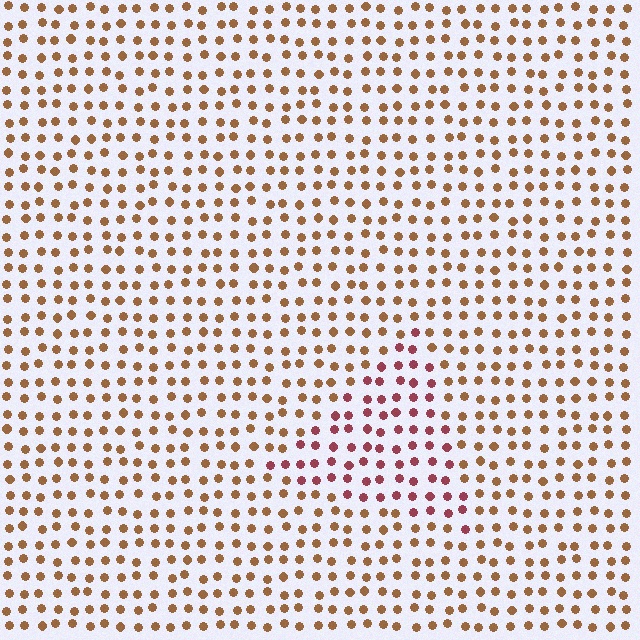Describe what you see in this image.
The image is filled with small brown elements in a uniform arrangement. A triangle-shaped region is visible where the elements are tinted to a slightly different hue, forming a subtle color boundary.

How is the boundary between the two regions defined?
The boundary is defined purely by a slight shift in hue (about 40 degrees). Spacing, size, and orientation are identical on both sides.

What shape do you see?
I see a triangle.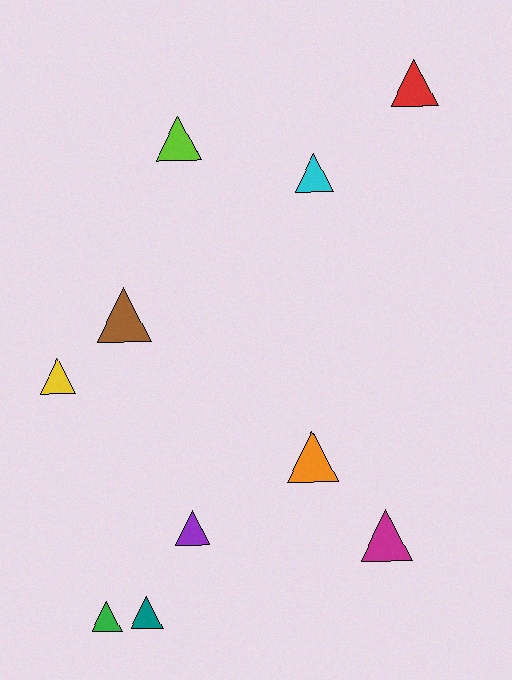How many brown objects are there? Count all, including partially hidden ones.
There is 1 brown object.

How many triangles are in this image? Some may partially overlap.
There are 10 triangles.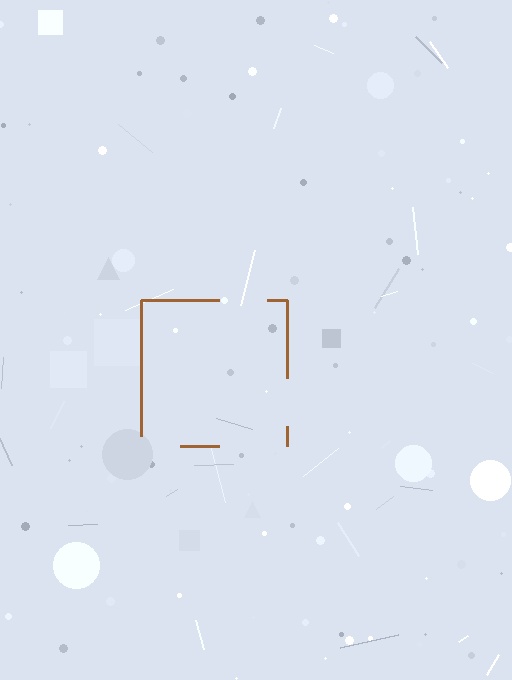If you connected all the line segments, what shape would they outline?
They would outline a square.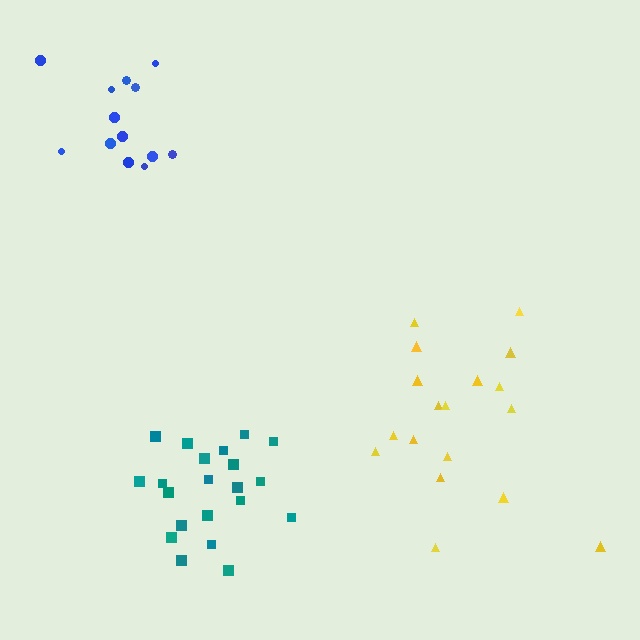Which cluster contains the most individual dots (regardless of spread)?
Teal (22).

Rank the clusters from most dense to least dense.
teal, yellow, blue.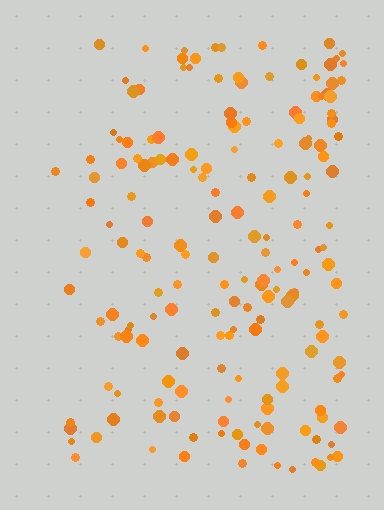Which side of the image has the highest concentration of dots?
The right.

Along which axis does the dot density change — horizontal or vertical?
Horizontal.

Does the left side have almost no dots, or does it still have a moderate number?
Still a moderate number, just noticeably fewer than the right.